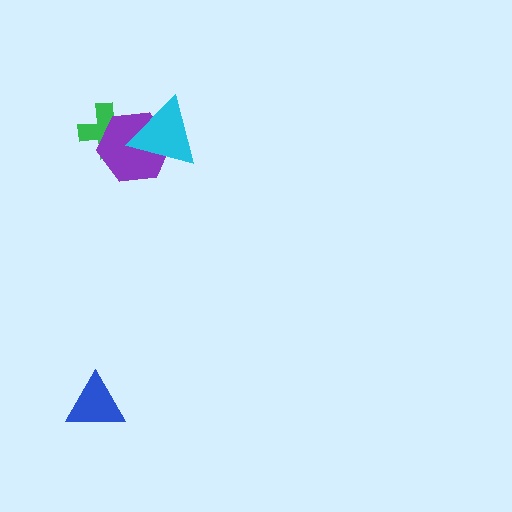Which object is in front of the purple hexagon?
The cyan triangle is in front of the purple hexagon.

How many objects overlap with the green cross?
2 objects overlap with the green cross.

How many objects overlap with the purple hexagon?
2 objects overlap with the purple hexagon.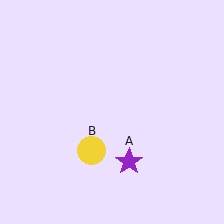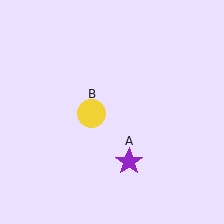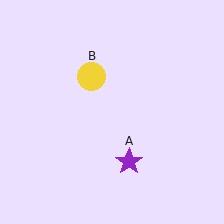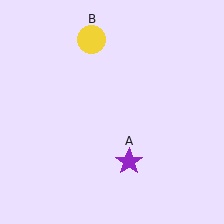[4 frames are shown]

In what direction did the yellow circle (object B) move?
The yellow circle (object B) moved up.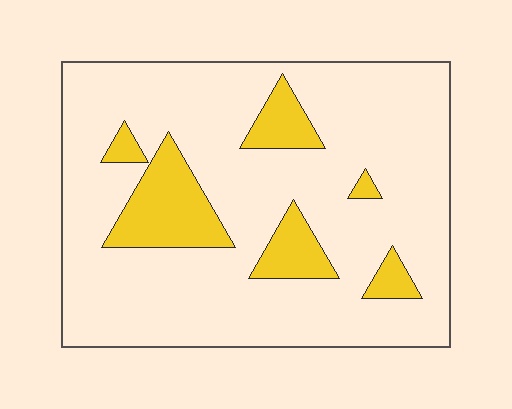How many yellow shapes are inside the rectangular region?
6.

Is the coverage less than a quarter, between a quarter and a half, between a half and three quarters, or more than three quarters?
Less than a quarter.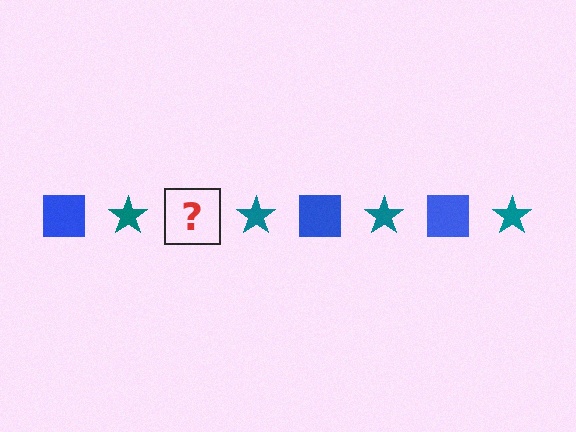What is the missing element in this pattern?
The missing element is a blue square.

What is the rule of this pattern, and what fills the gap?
The rule is that the pattern alternates between blue square and teal star. The gap should be filled with a blue square.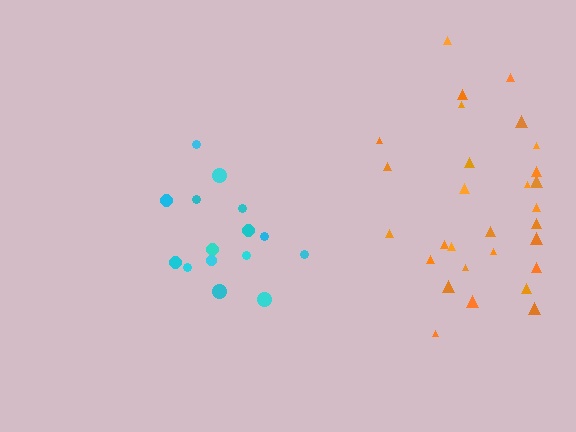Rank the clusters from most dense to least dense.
cyan, orange.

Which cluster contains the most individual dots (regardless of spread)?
Orange (29).